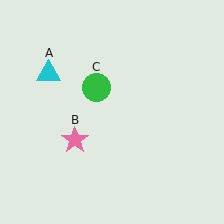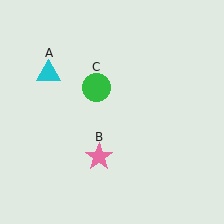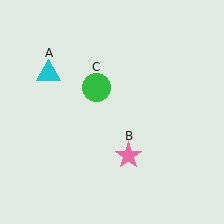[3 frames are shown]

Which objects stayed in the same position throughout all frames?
Cyan triangle (object A) and green circle (object C) remained stationary.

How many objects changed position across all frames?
1 object changed position: pink star (object B).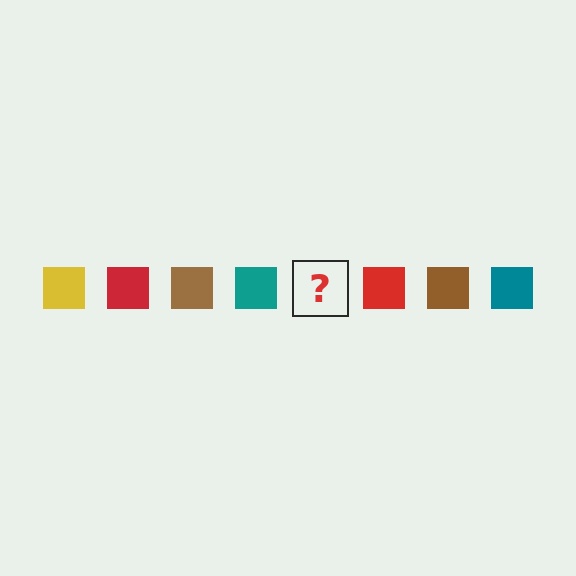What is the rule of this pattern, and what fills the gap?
The rule is that the pattern cycles through yellow, red, brown, teal squares. The gap should be filled with a yellow square.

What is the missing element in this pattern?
The missing element is a yellow square.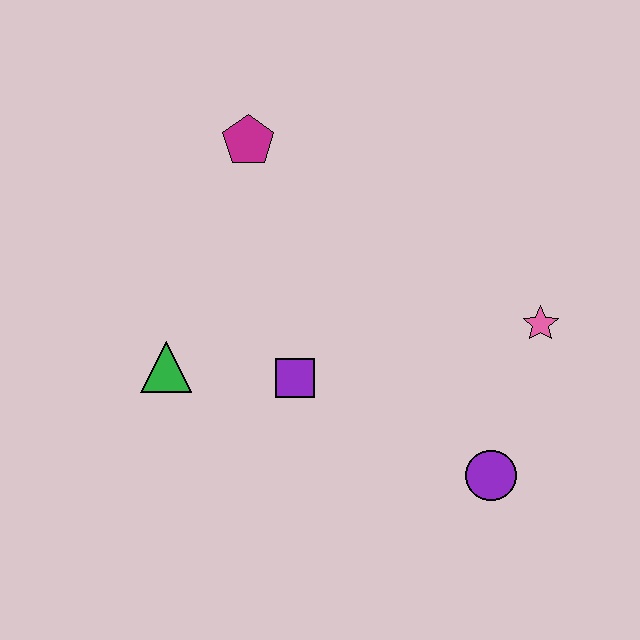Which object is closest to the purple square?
The green triangle is closest to the purple square.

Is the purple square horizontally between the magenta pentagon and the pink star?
Yes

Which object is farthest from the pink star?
The green triangle is farthest from the pink star.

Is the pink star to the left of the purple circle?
No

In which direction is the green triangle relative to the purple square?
The green triangle is to the left of the purple square.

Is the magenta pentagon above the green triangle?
Yes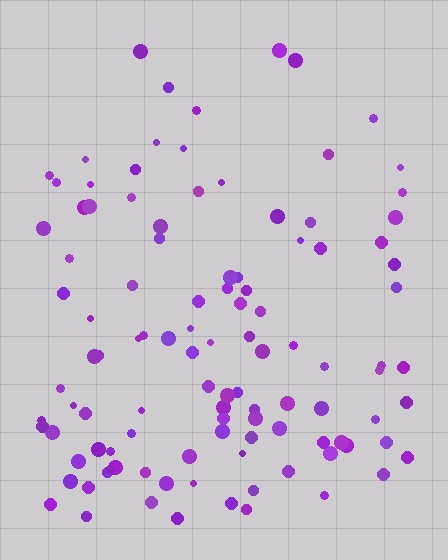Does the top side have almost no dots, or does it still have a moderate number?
Still a moderate number, just noticeably fewer than the bottom.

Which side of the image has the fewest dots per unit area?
The top.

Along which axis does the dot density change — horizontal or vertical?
Vertical.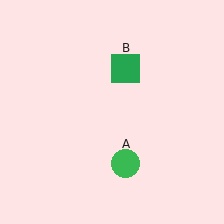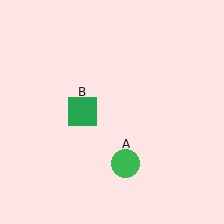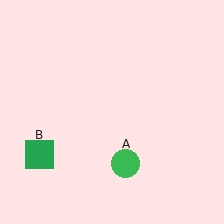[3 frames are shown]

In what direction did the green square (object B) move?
The green square (object B) moved down and to the left.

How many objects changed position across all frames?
1 object changed position: green square (object B).